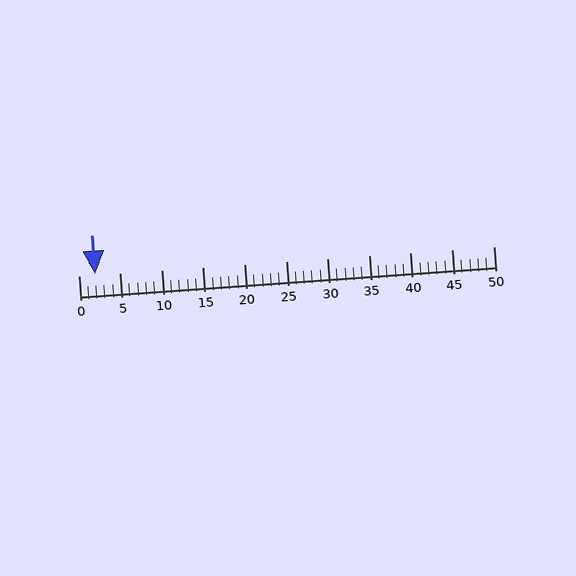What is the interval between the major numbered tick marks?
The major tick marks are spaced 5 units apart.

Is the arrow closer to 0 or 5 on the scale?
The arrow is closer to 0.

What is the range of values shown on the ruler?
The ruler shows values from 0 to 50.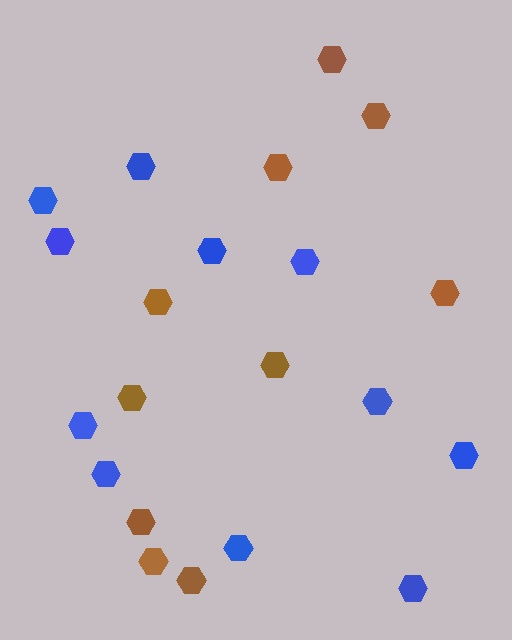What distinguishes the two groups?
There are 2 groups: one group of brown hexagons (10) and one group of blue hexagons (11).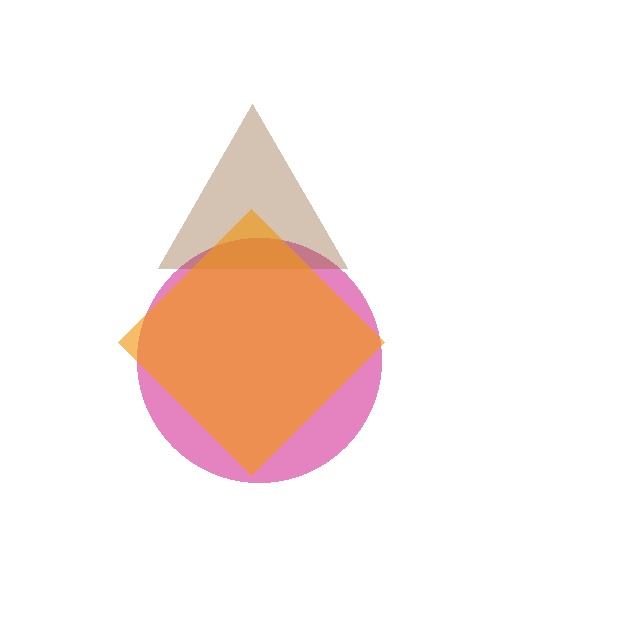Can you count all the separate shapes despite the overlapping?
Yes, there are 3 separate shapes.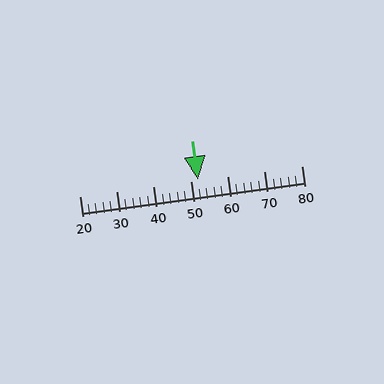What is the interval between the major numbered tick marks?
The major tick marks are spaced 10 units apart.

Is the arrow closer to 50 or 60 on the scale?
The arrow is closer to 50.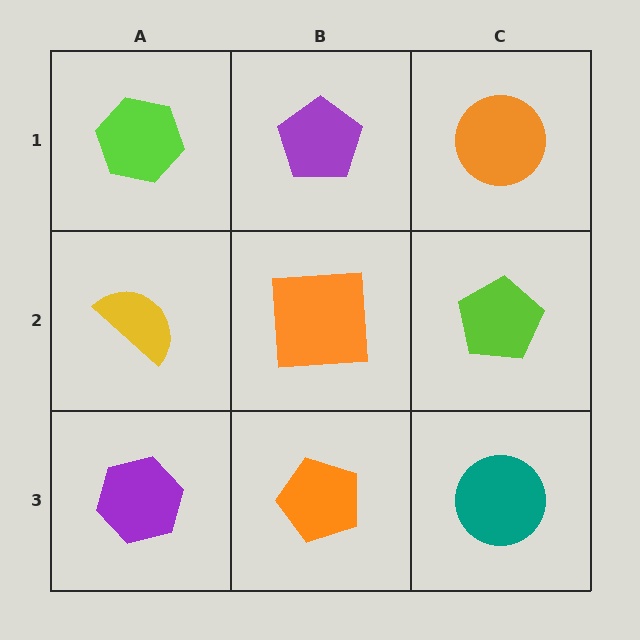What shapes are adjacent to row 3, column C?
A lime pentagon (row 2, column C), an orange pentagon (row 3, column B).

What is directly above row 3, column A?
A yellow semicircle.